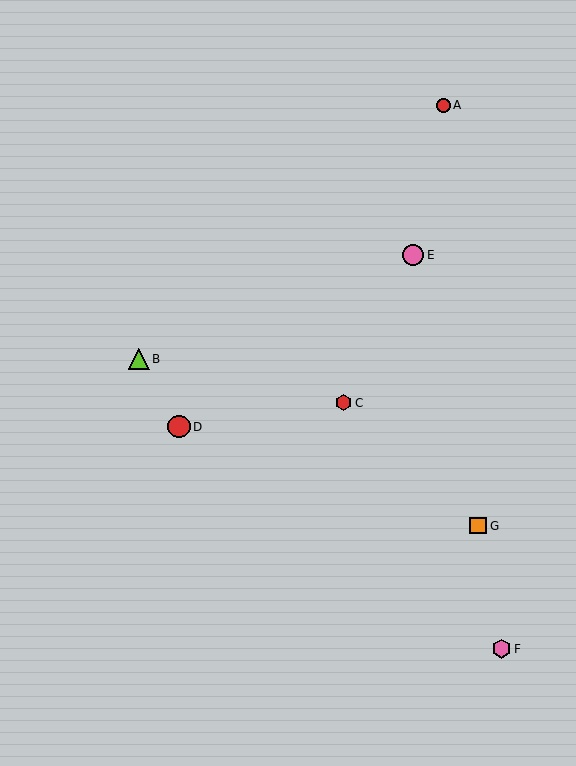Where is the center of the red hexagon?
The center of the red hexagon is at (344, 403).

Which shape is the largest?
The red circle (labeled D) is the largest.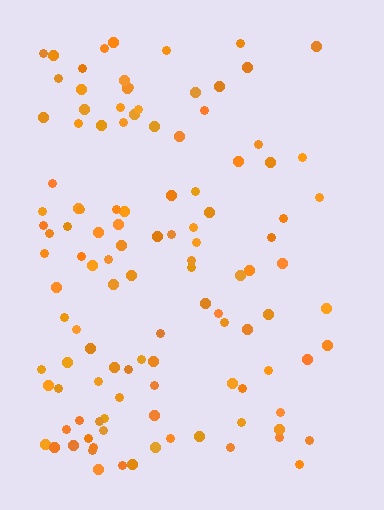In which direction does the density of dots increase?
From right to left, with the left side densest.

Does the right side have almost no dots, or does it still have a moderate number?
Still a moderate number, just noticeably fewer than the left.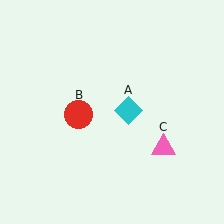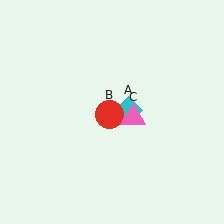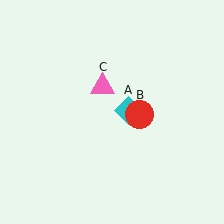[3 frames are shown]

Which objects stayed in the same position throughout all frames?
Cyan diamond (object A) remained stationary.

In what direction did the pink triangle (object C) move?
The pink triangle (object C) moved up and to the left.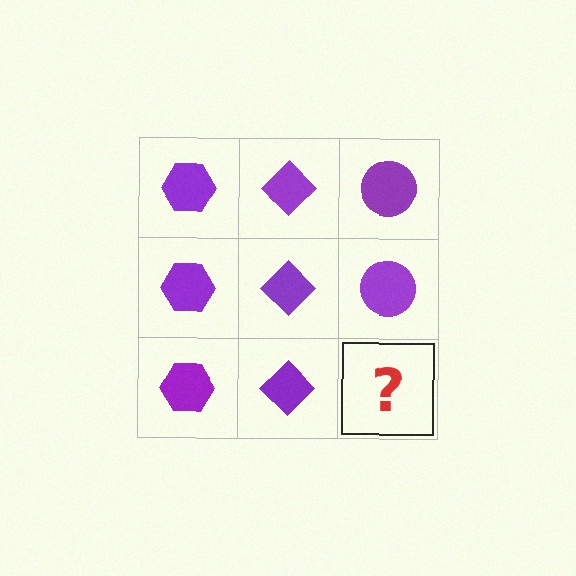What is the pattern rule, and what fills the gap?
The rule is that each column has a consistent shape. The gap should be filled with a purple circle.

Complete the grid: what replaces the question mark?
The question mark should be replaced with a purple circle.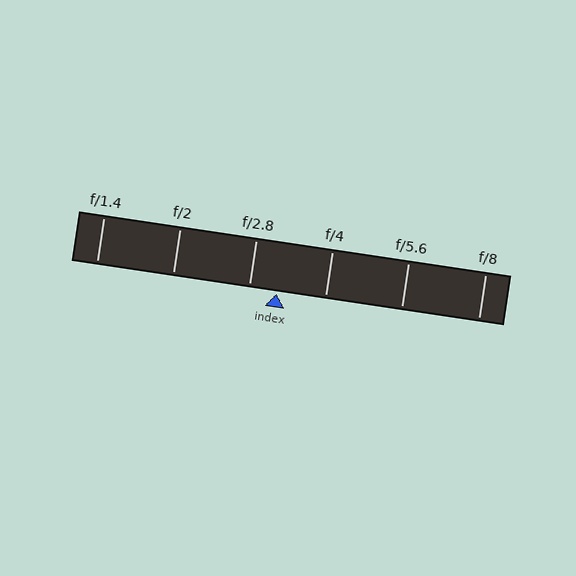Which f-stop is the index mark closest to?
The index mark is closest to f/2.8.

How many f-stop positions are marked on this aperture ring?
There are 6 f-stop positions marked.